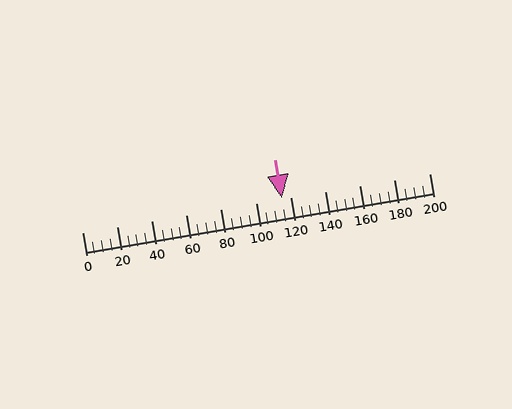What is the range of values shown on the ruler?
The ruler shows values from 0 to 200.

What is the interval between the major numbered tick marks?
The major tick marks are spaced 20 units apart.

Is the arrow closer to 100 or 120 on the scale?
The arrow is closer to 120.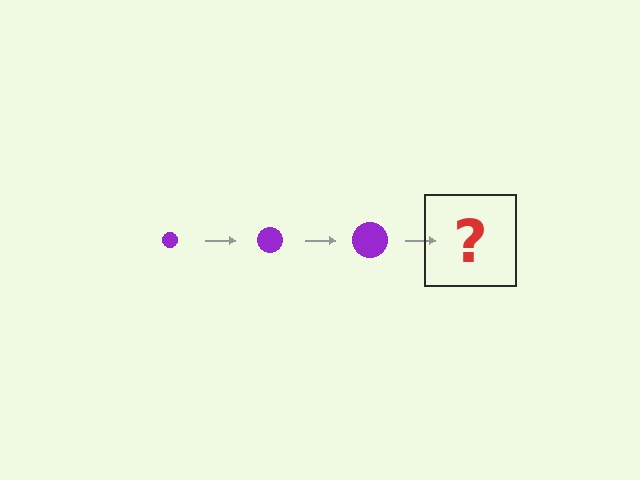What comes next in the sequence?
The next element should be a purple circle, larger than the previous one.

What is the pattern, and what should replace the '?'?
The pattern is that the circle gets progressively larger each step. The '?' should be a purple circle, larger than the previous one.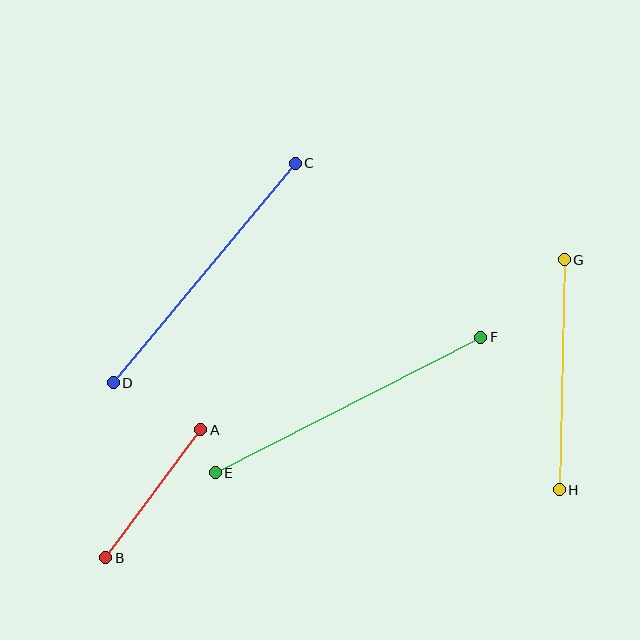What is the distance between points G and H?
The distance is approximately 230 pixels.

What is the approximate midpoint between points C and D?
The midpoint is at approximately (204, 273) pixels.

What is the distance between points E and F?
The distance is approximately 298 pixels.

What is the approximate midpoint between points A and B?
The midpoint is at approximately (153, 494) pixels.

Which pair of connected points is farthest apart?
Points E and F are farthest apart.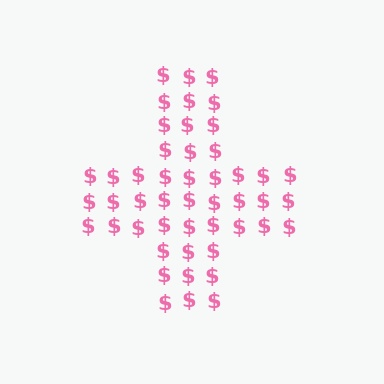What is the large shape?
The large shape is a cross.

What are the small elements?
The small elements are dollar signs.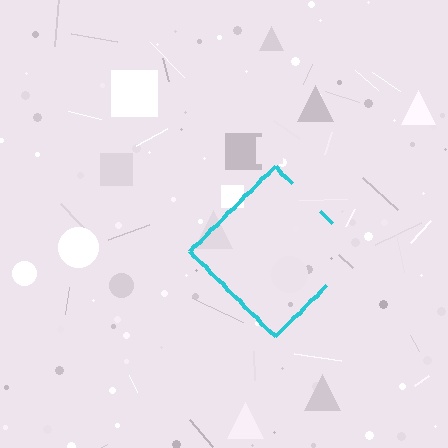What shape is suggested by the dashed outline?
The dashed outline suggests a diamond.